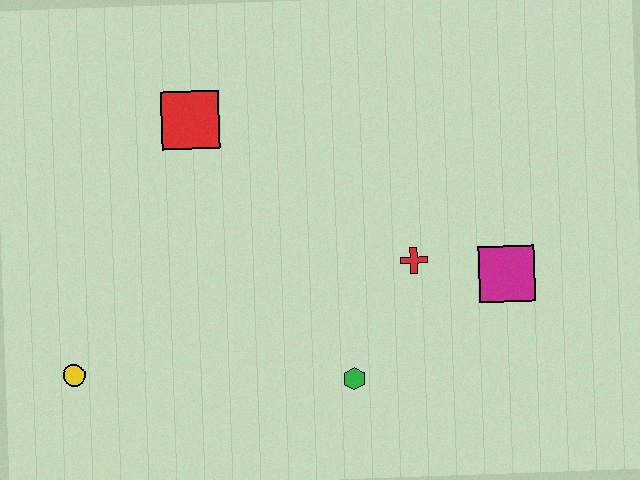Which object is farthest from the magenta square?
The yellow circle is farthest from the magenta square.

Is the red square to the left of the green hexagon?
Yes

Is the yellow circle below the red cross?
Yes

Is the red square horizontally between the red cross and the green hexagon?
No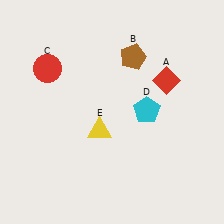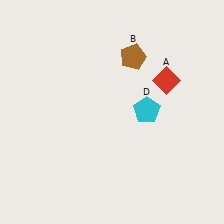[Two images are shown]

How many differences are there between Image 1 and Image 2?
There are 2 differences between the two images.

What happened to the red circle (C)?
The red circle (C) was removed in Image 2. It was in the top-left area of Image 1.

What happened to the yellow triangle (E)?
The yellow triangle (E) was removed in Image 2. It was in the bottom-left area of Image 1.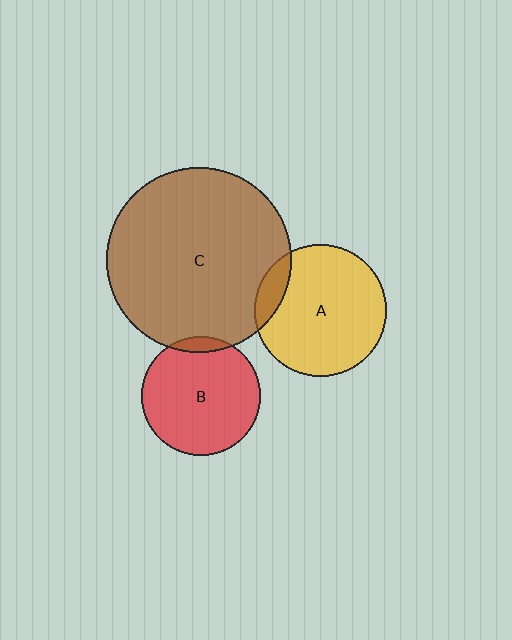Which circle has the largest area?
Circle C (brown).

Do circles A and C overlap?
Yes.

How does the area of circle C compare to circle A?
Approximately 2.0 times.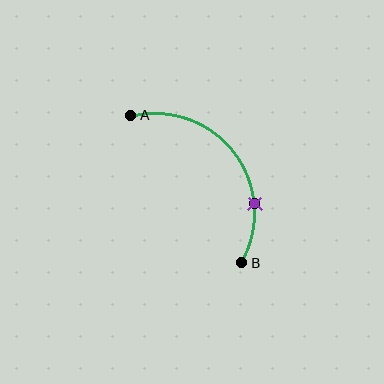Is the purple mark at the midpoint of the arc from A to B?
No. The purple mark lies on the arc but is closer to endpoint B. The arc midpoint would be at the point on the curve equidistant along the arc from both A and B.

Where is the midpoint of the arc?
The arc midpoint is the point on the curve farthest from the straight line joining A and B. It sits above and to the right of that line.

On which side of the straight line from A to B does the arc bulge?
The arc bulges above and to the right of the straight line connecting A and B.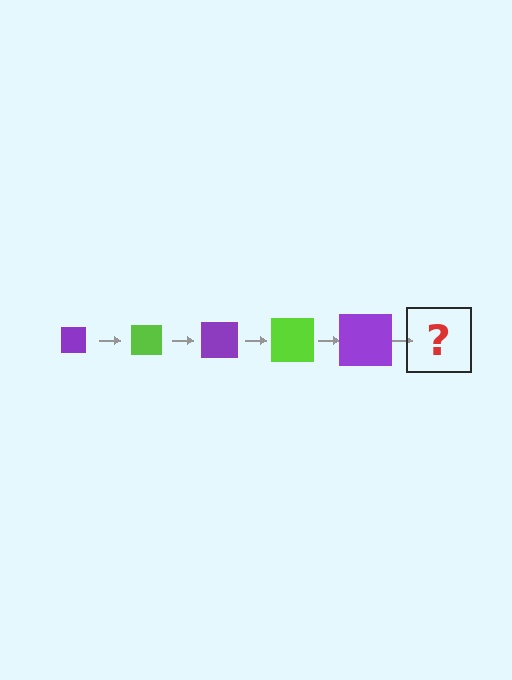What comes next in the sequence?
The next element should be a lime square, larger than the previous one.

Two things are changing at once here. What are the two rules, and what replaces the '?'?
The two rules are that the square grows larger each step and the color cycles through purple and lime. The '?' should be a lime square, larger than the previous one.